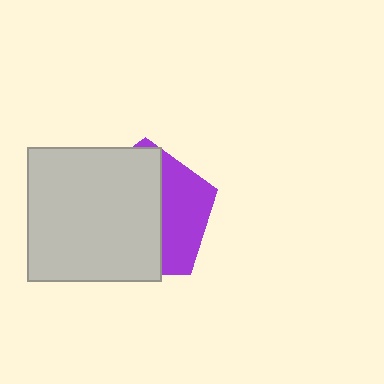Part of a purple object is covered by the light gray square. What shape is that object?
It is a pentagon.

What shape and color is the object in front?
The object in front is a light gray square.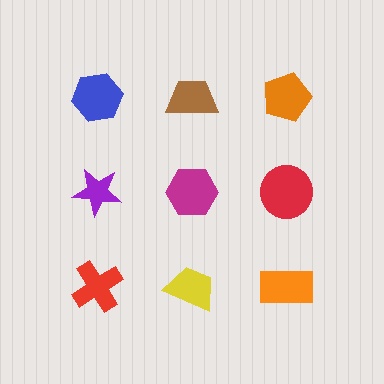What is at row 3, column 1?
A red cross.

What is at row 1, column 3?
An orange pentagon.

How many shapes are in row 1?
3 shapes.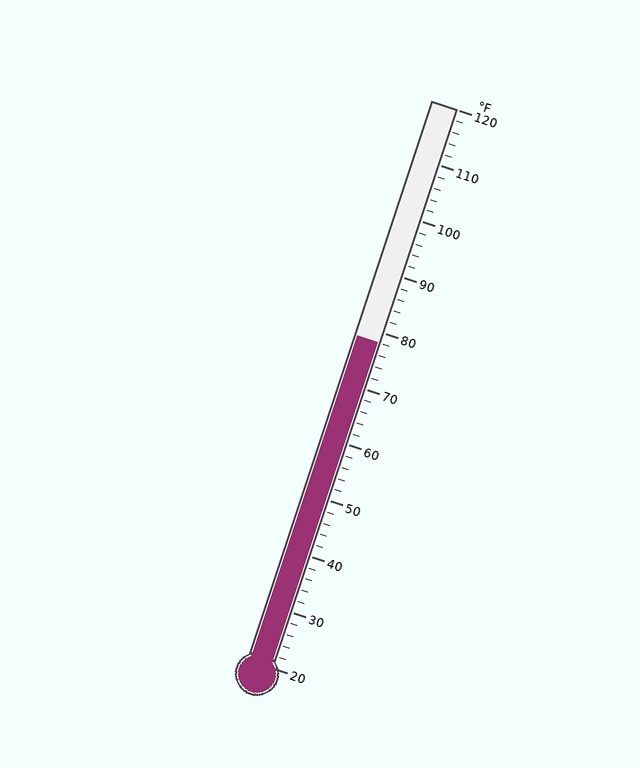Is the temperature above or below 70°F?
The temperature is above 70°F.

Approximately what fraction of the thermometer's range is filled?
The thermometer is filled to approximately 60% of its range.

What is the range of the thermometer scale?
The thermometer scale ranges from 20°F to 120°F.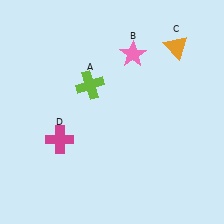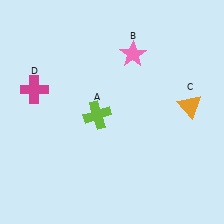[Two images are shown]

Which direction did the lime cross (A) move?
The lime cross (A) moved down.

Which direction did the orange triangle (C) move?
The orange triangle (C) moved down.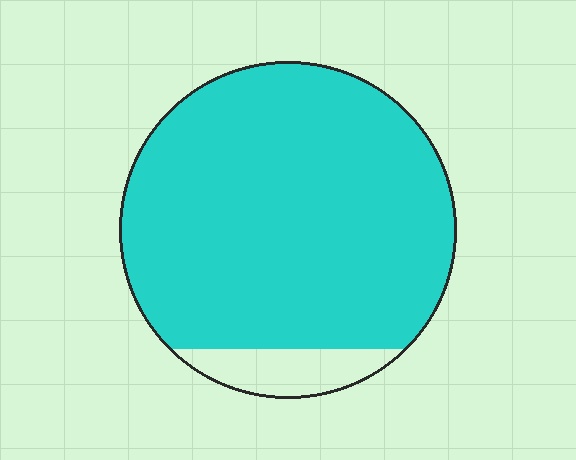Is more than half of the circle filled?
Yes.